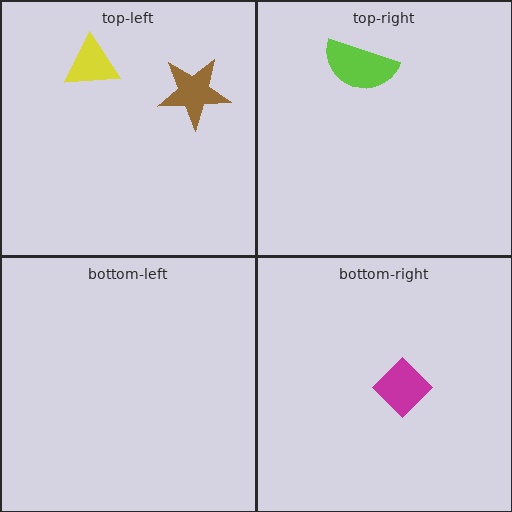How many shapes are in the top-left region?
2.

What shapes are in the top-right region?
The lime semicircle.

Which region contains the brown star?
The top-left region.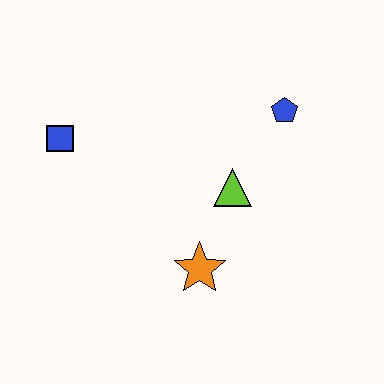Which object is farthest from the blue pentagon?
The blue square is farthest from the blue pentagon.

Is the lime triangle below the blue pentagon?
Yes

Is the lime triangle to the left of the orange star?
No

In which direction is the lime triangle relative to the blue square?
The lime triangle is to the right of the blue square.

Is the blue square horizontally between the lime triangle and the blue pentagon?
No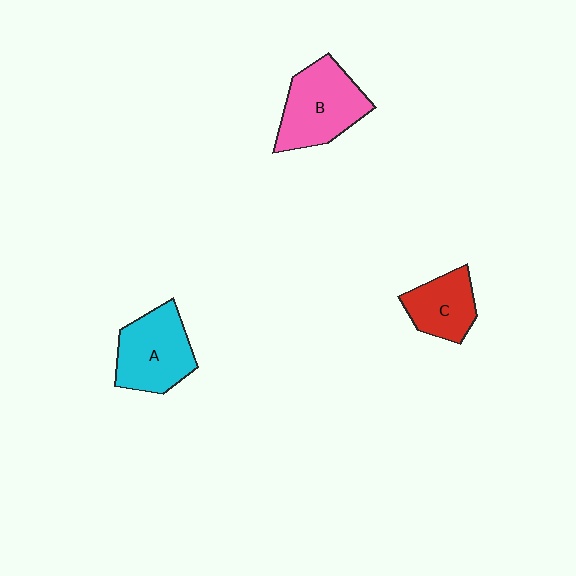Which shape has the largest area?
Shape B (pink).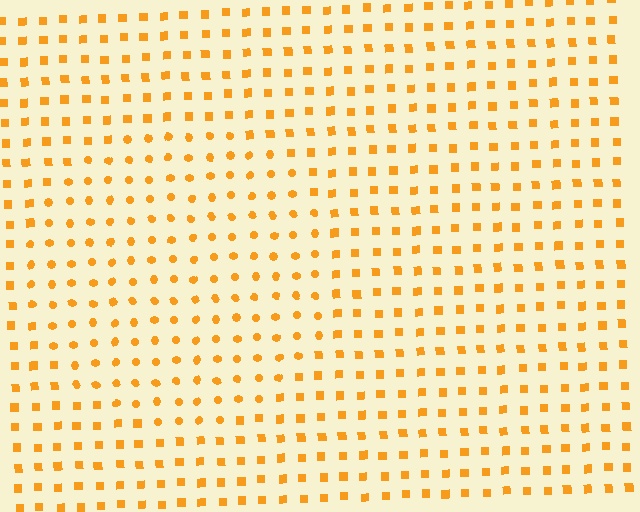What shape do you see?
I see a circle.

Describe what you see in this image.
The image is filled with small orange elements arranged in a uniform grid. A circle-shaped region contains circles, while the surrounding area contains squares. The boundary is defined purely by the change in element shape.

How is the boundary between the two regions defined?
The boundary is defined by a change in element shape: circles inside vs. squares outside. All elements share the same color and spacing.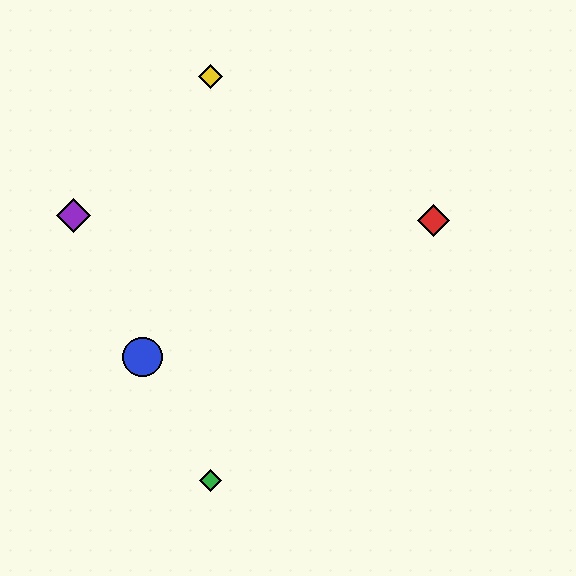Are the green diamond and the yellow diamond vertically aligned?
Yes, both are at x≈210.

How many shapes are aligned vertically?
2 shapes (the green diamond, the yellow diamond) are aligned vertically.